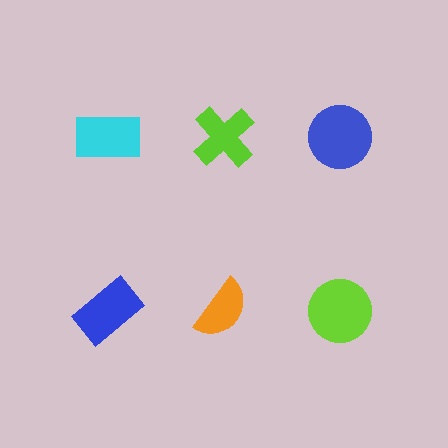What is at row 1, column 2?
A lime cross.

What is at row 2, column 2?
An orange semicircle.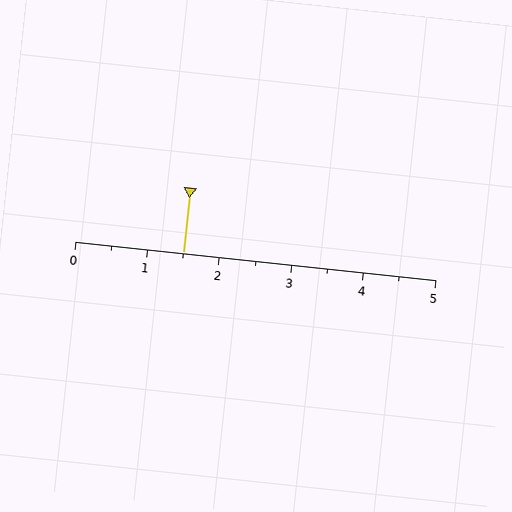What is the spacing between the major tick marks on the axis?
The major ticks are spaced 1 apart.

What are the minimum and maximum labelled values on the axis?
The axis runs from 0 to 5.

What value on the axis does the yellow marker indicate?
The marker indicates approximately 1.5.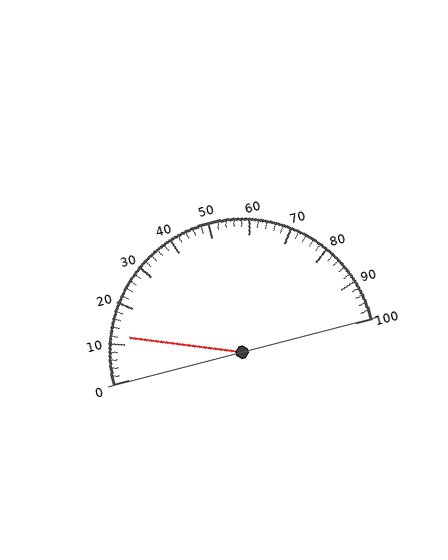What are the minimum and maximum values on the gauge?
The gauge ranges from 0 to 100.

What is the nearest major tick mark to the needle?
The nearest major tick mark is 10.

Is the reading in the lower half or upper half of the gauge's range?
The reading is in the lower half of the range (0 to 100).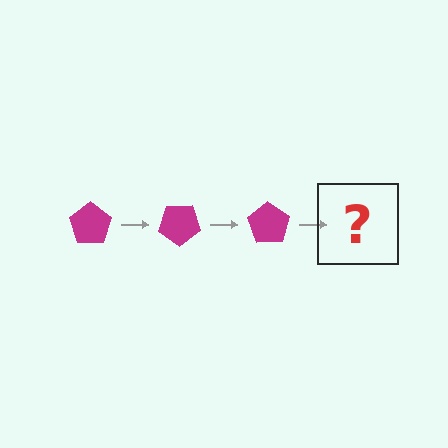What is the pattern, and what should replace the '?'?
The pattern is that the pentagon rotates 35 degrees each step. The '?' should be a magenta pentagon rotated 105 degrees.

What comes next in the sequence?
The next element should be a magenta pentagon rotated 105 degrees.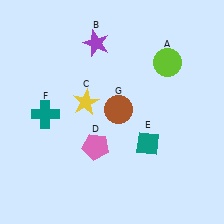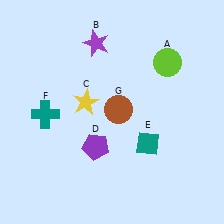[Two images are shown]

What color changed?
The pentagon (D) changed from pink in Image 1 to purple in Image 2.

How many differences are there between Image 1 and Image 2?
There is 1 difference between the two images.